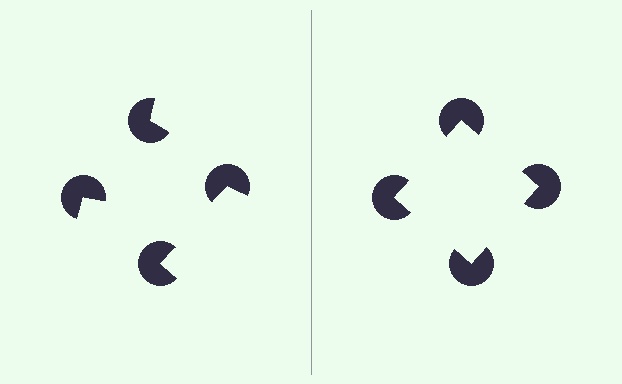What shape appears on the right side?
An illusory square.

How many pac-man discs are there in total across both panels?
8 — 4 on each side.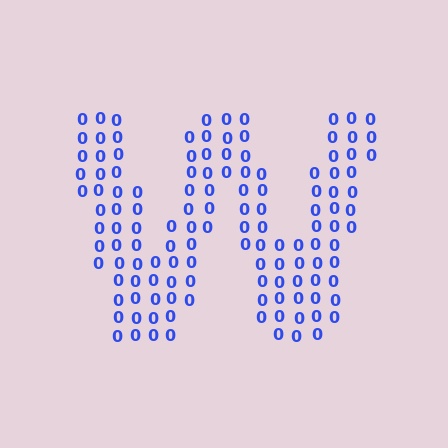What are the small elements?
The small elements are digit 0's.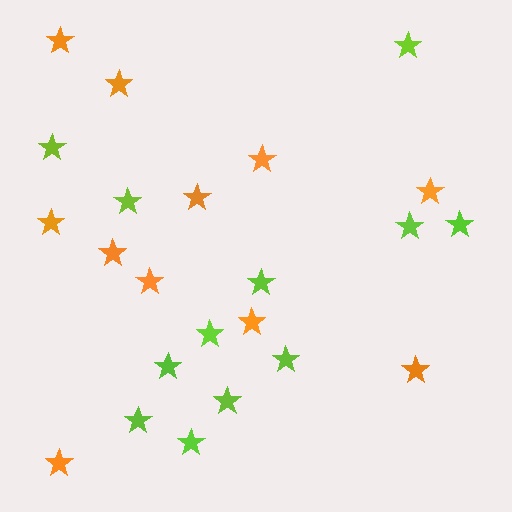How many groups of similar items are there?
There are 2 groups: one group of lime stars (12) and one group of orange stars (11).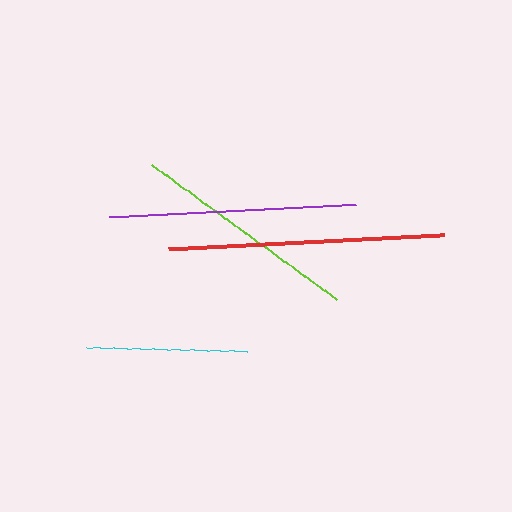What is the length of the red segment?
The red segment is approximately 276 pixels long.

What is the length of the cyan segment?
The cyan segment is approximately 160 pixels long.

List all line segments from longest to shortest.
From longest to shortest: red, purple, lime, cyan.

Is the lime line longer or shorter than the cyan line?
The lime line is longer than the cyan line.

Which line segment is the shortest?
The cyan line is the shortest at approximately 160 pixels.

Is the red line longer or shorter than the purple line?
The red line is longer than the purple line.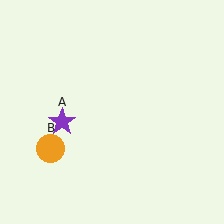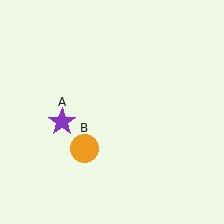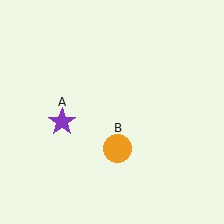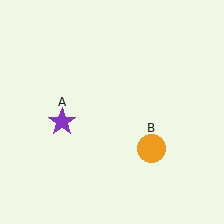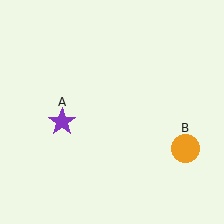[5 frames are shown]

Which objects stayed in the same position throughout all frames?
Purple star (object A) remained stationary.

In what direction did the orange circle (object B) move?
The orange circle (object B) moved right.